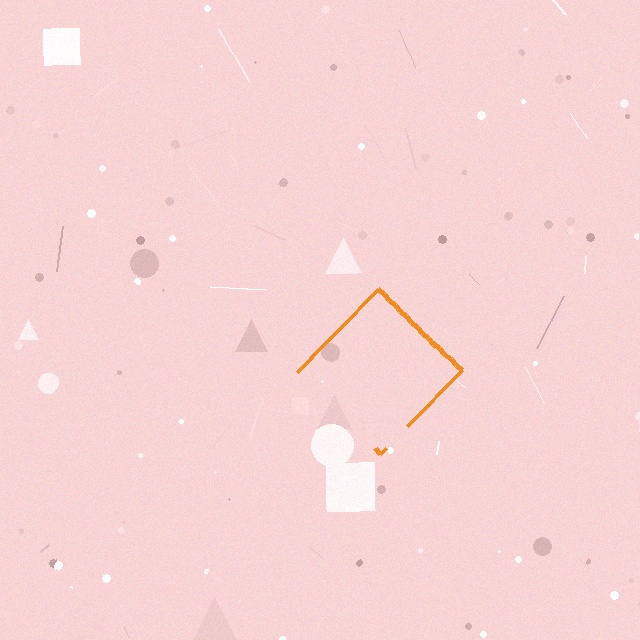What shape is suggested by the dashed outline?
The dashed outline suggests a diamond.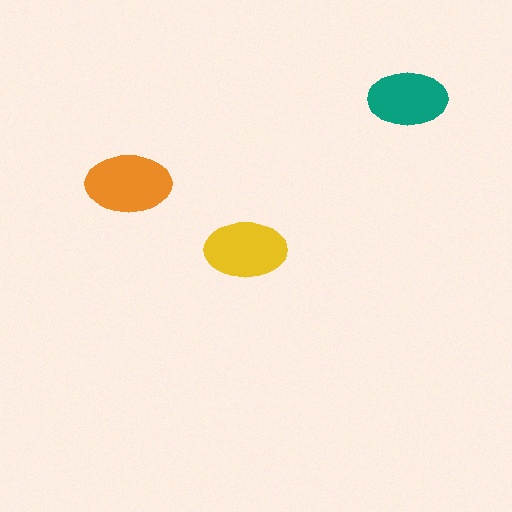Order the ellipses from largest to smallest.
the orange one, the yellow one, the teal one.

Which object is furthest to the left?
The orange ellipse is leftmost.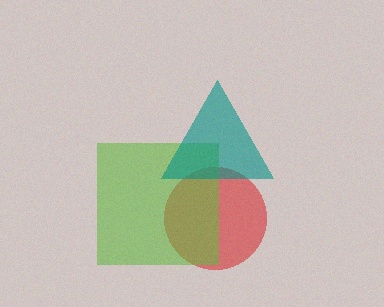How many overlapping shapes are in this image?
There are 3 overlapping shapes in the image.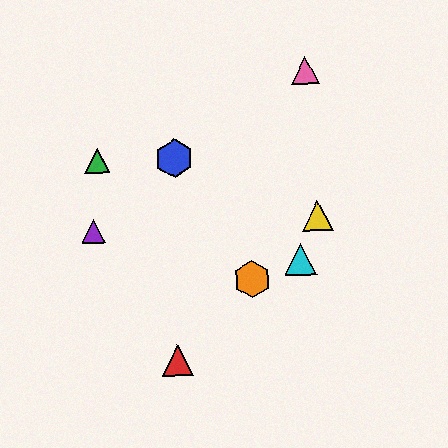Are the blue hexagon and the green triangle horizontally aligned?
Yes, both are at y≈158.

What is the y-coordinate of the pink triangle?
The pink triangle is at y≈70.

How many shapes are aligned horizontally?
2 shapes (the blue hexagon, the green triangle) are aligned horizontally.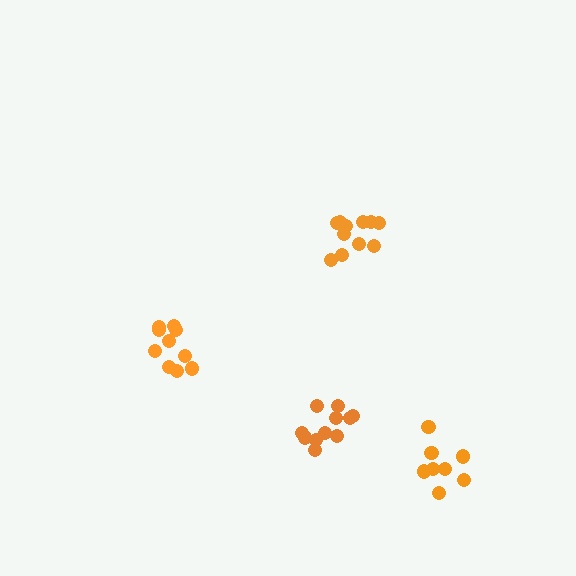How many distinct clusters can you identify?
There are 4 distinct clusters.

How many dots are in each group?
Group 1: 11 dots, Group 2: 11 dots, Group 3: 10 dots, Group 4: 8 dots (40 total).